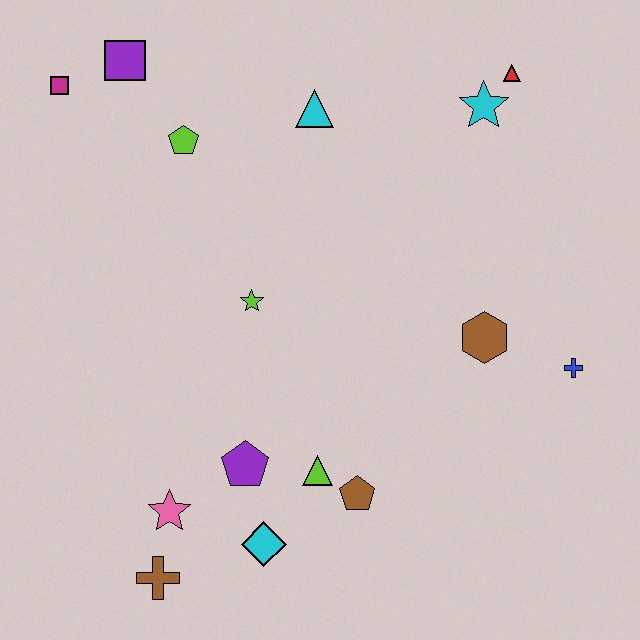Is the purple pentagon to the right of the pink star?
Yes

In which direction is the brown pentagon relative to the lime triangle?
The brown pentagon is to the right of the lime triangle.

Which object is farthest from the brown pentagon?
The magenta square is farthest from the brown pentagon.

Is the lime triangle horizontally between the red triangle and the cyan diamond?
Yes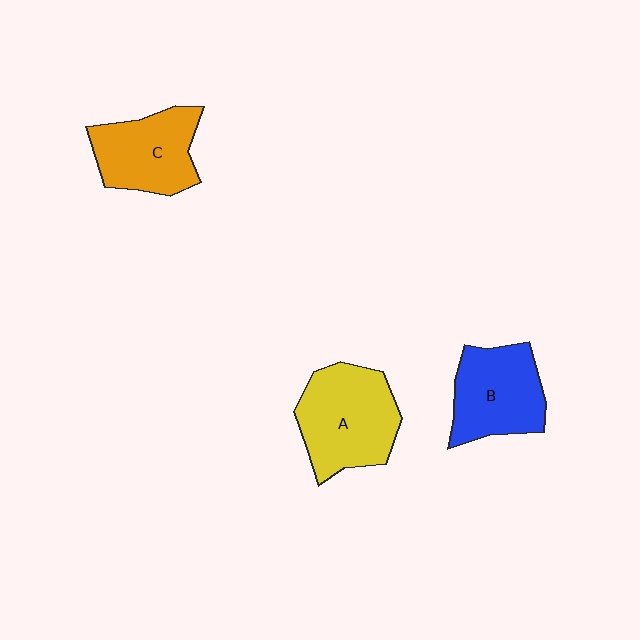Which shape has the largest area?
Shape A (yellow).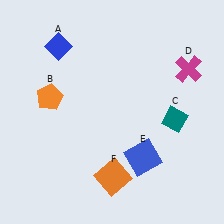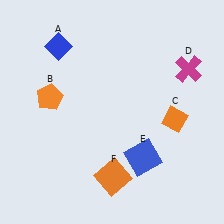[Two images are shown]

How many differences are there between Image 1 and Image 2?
There is 1 difference between the two images.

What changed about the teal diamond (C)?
In Image 1, C is teal. In Image 2, it changed to orange.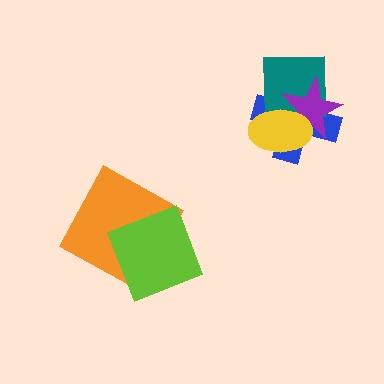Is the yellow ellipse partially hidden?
No, no other shape covers it.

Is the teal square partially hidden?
Yes, it is partially covered by another shape.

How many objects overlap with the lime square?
1 object overlaps with the lime square.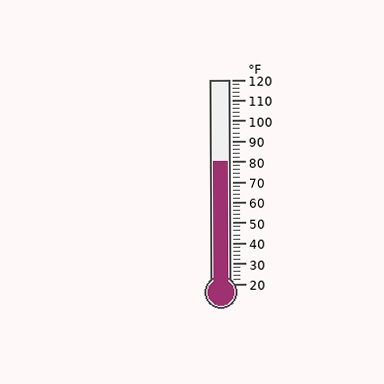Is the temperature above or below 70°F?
The temperature is above 70°F.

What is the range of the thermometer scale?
The thermometer scale ranges from 20°F to 120°F.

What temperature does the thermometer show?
The thermometer shows approximately 80°F.